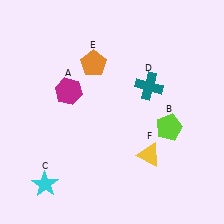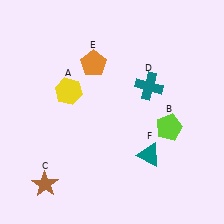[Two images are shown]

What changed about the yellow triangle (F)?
In Image 1, F is yellow. In Image 2, it changed to teal.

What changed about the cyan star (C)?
In Image 1, C is cyan. In Image 2, it changed to brown.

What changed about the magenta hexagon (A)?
In Image 1, A is magenta. In Image 2, it changed to yellow.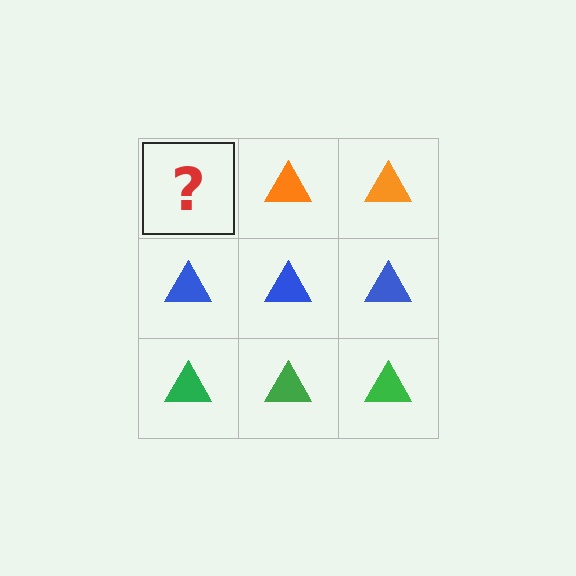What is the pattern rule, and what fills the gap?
The rule is that each row has a consistent color. The gap should be filled with an orange triangle.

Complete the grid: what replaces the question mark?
The question mark should be replaced with an orange triangle.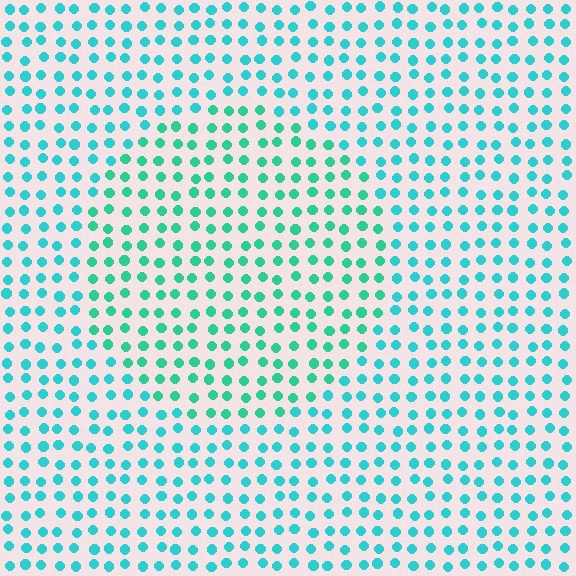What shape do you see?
I see a circle.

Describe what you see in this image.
The image is filled with small cyan elements in a uniform arrangement. A circle-shaped region is visible where the elements are tinted to a slightly different hue, forming a subtle color boundary.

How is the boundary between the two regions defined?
The boundary is defined purely by a slight shift in hue (about 22 degrees). Spacing, size, and orientation are identical on both sides.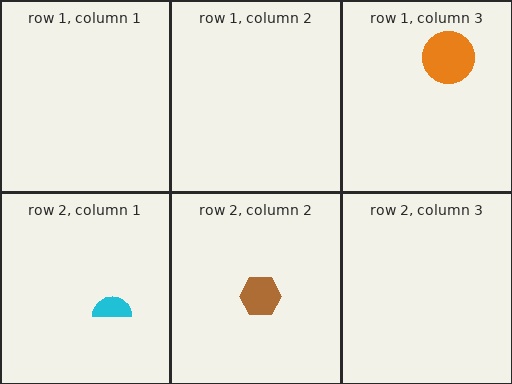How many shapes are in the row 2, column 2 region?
1.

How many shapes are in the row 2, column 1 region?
1.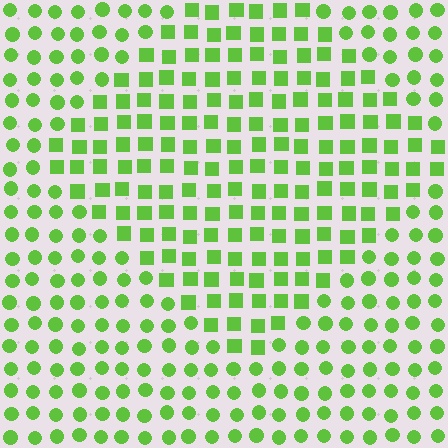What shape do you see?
I see a diamond.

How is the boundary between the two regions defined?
The boundary is defined by a change in element shape: squares inside vs. circles outside. All elements share the same color and spacing.